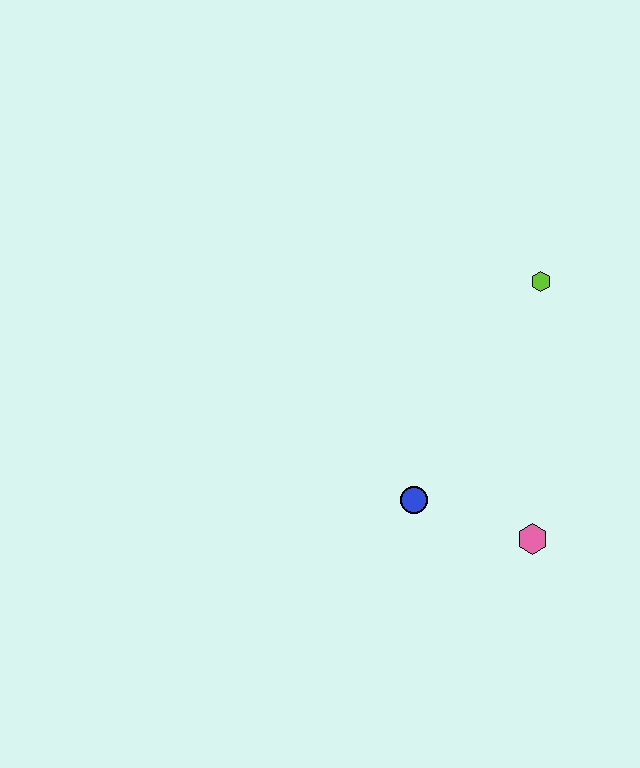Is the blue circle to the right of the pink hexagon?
No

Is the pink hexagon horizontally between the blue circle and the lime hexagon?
Yes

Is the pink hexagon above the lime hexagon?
No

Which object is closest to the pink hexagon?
The blue circle is closest to the pink hexagon.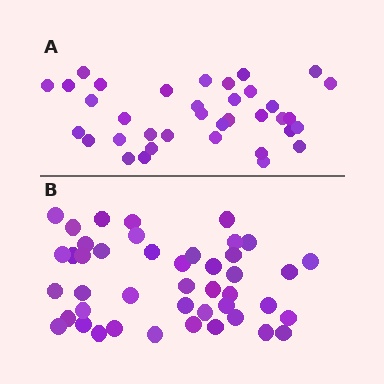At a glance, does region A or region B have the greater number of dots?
Region B (the bottom region) has more dots.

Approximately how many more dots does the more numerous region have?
Region B has roughly 8 or so more dots than region A.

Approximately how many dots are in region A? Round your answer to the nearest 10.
About 40 dots. (The exact count is 36, which rounds to 40.)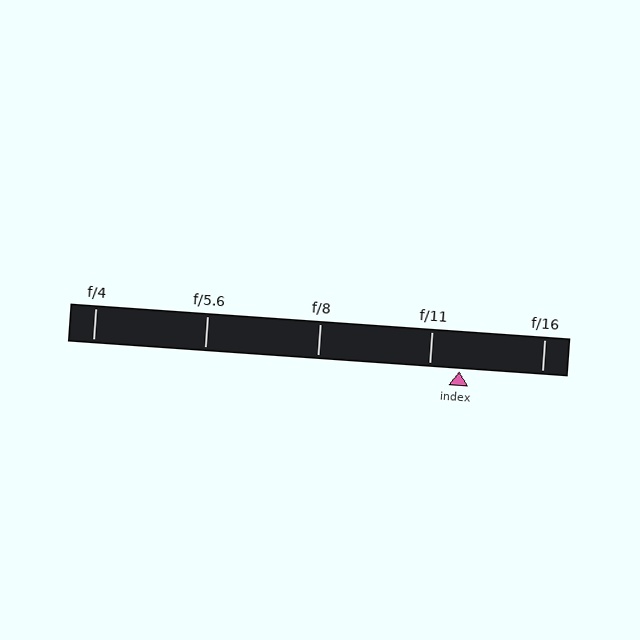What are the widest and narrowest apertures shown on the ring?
The widest aperture shown is f/4 and the narrowest is f/16.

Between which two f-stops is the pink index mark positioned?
The index mark is between f/11 and f/16.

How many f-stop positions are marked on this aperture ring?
There are 5 f-stop positions marked.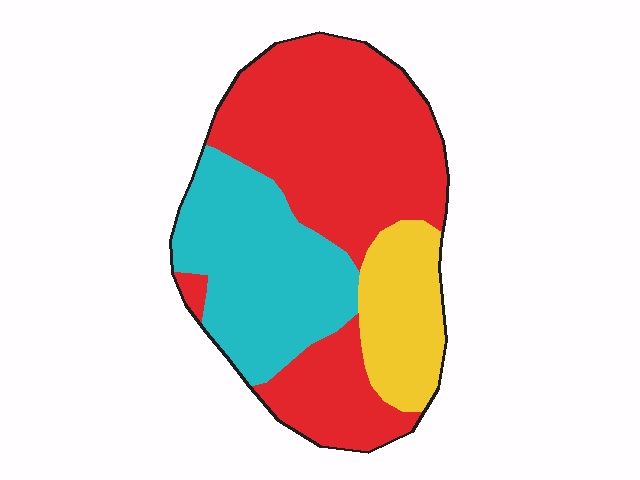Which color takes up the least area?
Yellow, at roughly 15%.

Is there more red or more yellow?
Red.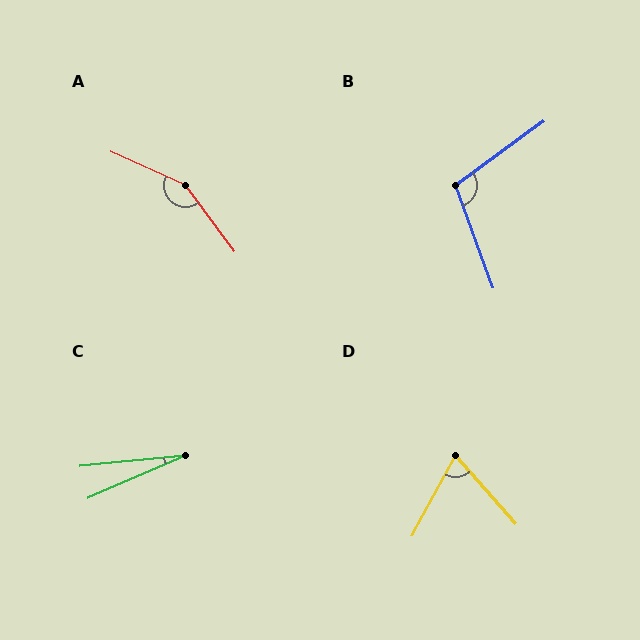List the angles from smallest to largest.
C (18°), D (69°), B (106°), A (151°).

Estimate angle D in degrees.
Approximately 69 degrees.